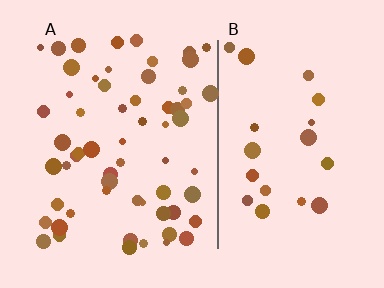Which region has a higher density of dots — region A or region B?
A (the left).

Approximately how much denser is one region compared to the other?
Approximately 2.8× — region A over region B.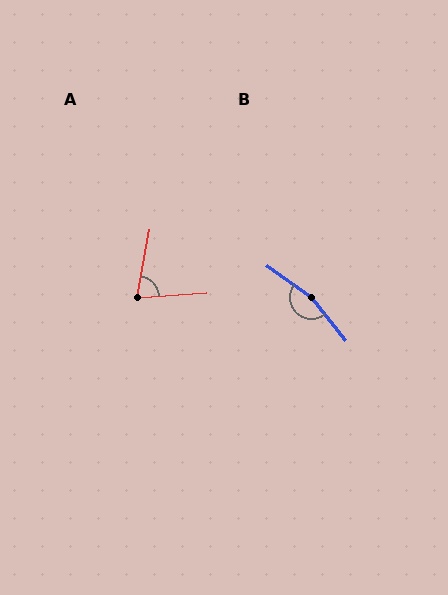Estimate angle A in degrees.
Approximately 75 degrees.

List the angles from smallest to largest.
A (75°), B (164°).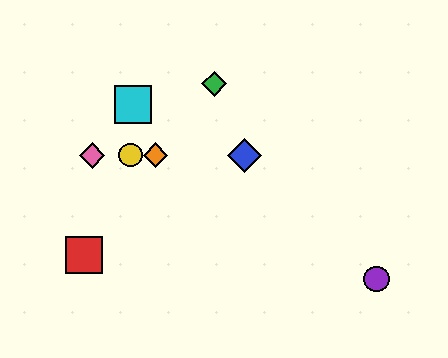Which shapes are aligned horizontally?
The blue diamond, the yellow circle, the orange diamond, the pink diamond are aligned horizontally.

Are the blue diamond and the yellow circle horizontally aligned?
Yes, both are at y≈155.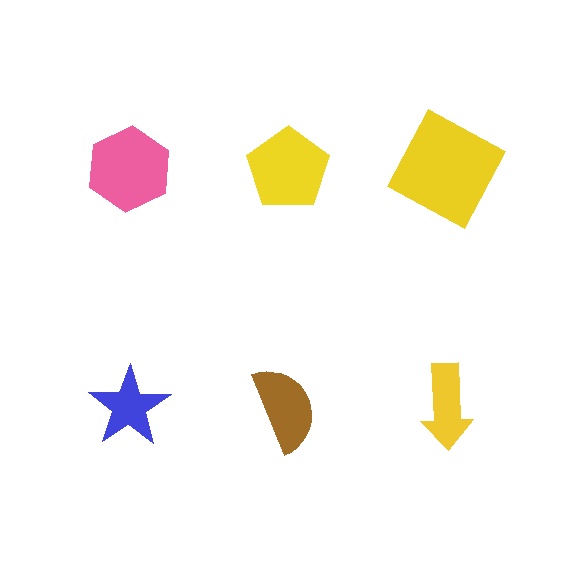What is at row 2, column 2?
A brown semicircle.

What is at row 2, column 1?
A blue star.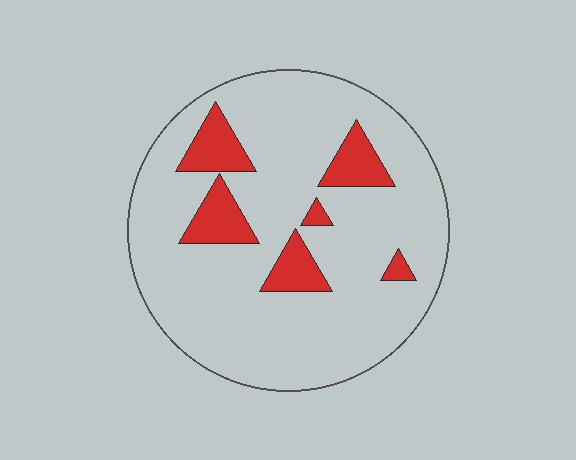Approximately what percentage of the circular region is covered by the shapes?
Approximately 15%.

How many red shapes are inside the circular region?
6.